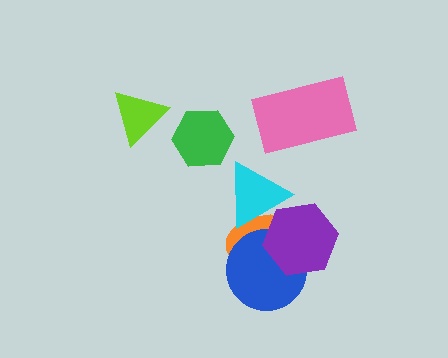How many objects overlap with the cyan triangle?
2 objects overlap with the cyan triangle.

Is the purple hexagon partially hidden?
Yes, it is partially covered by another shape.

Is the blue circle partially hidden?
Yes, it is partially covered by another shape.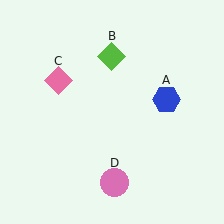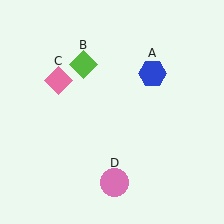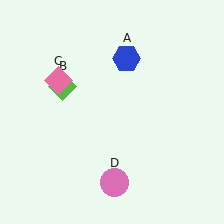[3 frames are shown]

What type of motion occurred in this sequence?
The blue hexagon (object A), lime diamond (object B) rotated counterclockwise around the center of the scene.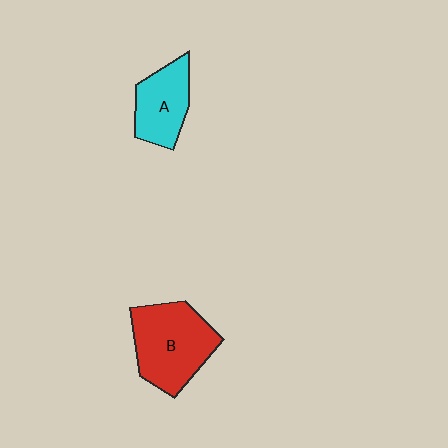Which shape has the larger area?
Shape B (red).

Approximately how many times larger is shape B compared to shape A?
Approximately 1.5 times.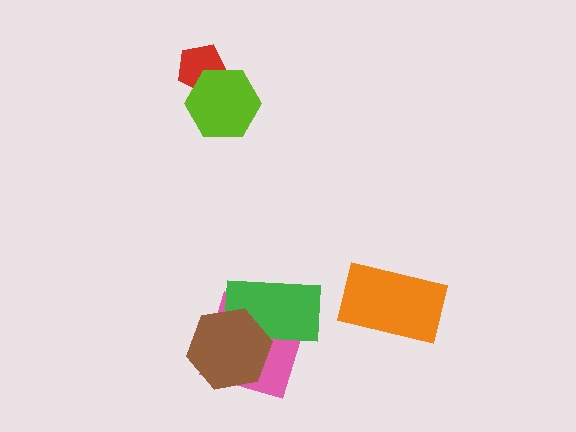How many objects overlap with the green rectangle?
2 objects overlap with the green rectangle.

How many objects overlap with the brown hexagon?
2 objects overlap with the brown hexagon.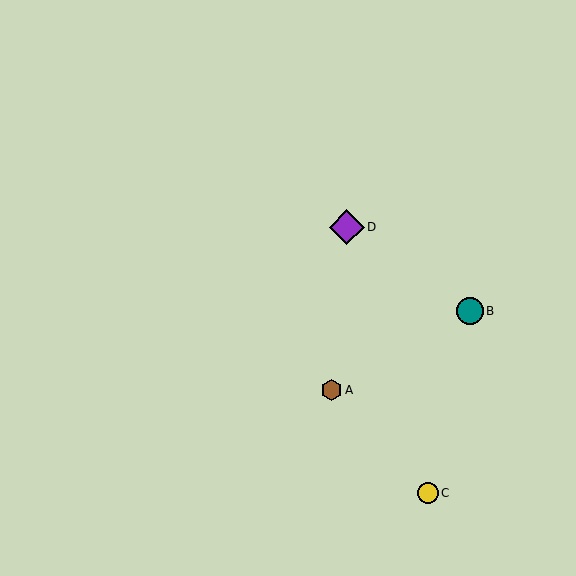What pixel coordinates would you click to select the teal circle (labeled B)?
Click at (470, 311) to select the teal circle B.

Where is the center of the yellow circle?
The center of the yellow circle is at (428, 493).